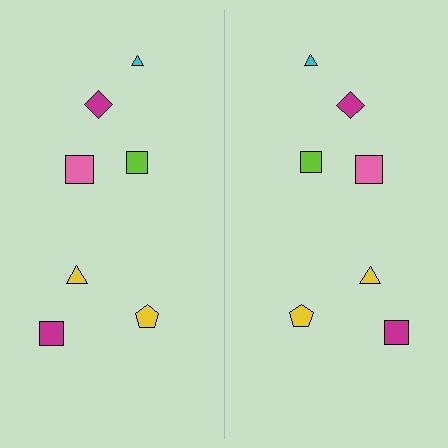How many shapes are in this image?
There are 14 shapes in this image.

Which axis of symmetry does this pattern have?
The pattern has a vertical axis of symmetry running through the center of the image.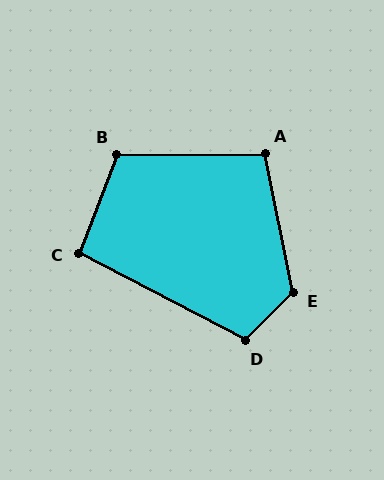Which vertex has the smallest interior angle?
C, at approximately 97 degrees.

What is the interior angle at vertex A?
Approximately 101 degrees (obtuse).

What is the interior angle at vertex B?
Approximately 111 degrees (obtuse).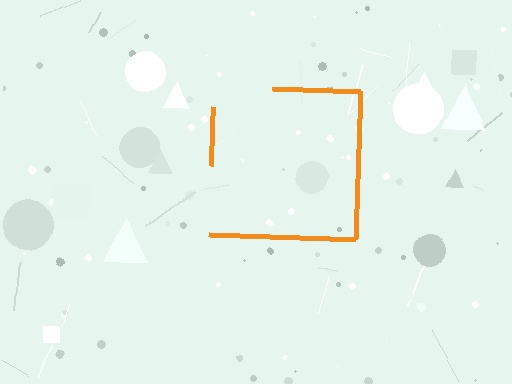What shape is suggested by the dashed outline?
The dashed outline suggests a square.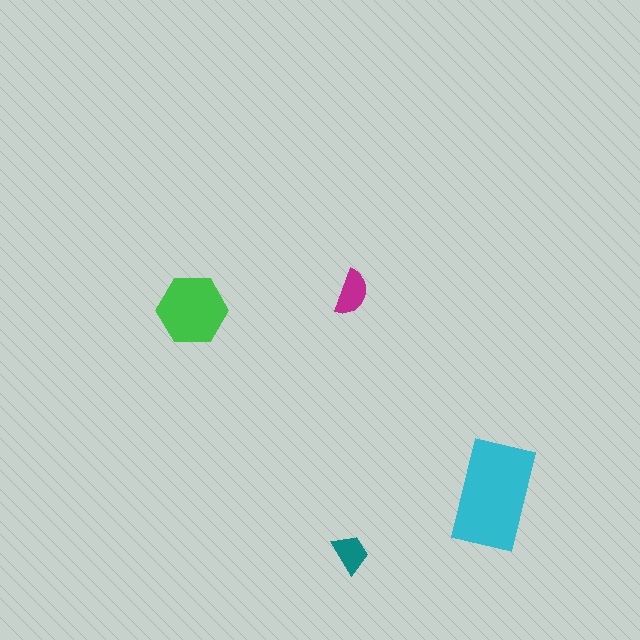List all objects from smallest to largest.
The teal trapezoid, the magenta semicircle, the green hexagon, the cyan rectangle.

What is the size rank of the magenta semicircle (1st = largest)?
3rd.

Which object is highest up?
The magenta semicircle is topmost.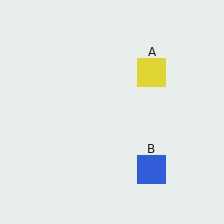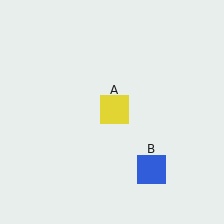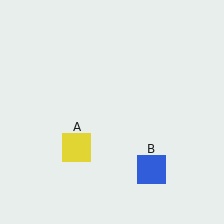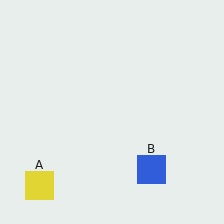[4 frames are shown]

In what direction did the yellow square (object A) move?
The yellow square (object A) moved down and to the left.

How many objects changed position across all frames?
1 object changed position: yellow square (object A).